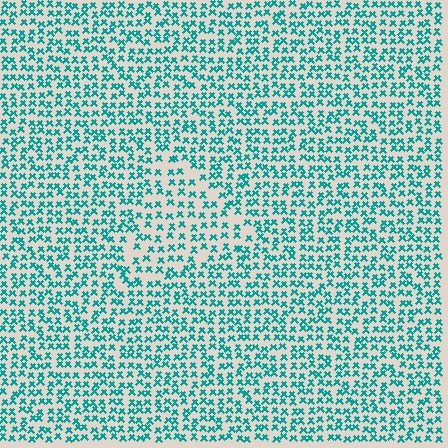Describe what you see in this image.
The image contains small teal elements arranged at two different densities. A triangle-shaped region is visible where the elements are less densely packed than the surrounding area.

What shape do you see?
I see a triangle.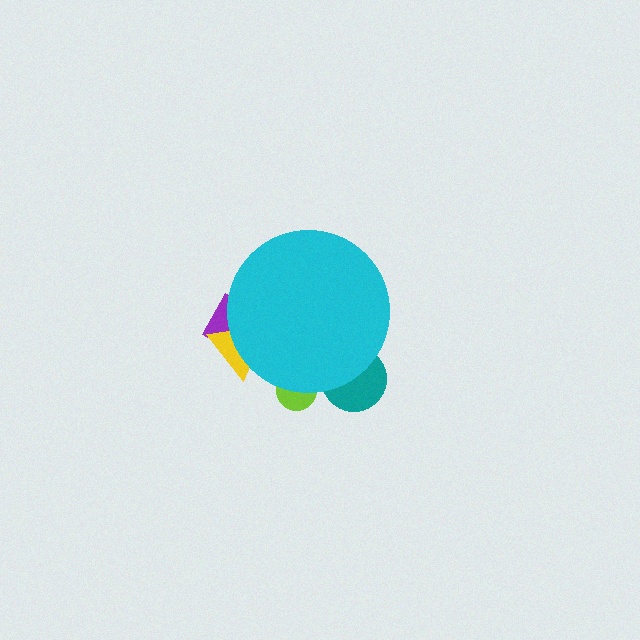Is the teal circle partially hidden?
Yes, the teal circle is partially hidden behind the cyan circle.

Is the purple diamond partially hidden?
Yes, the purple diamond is partially hidden behind the cyan circle.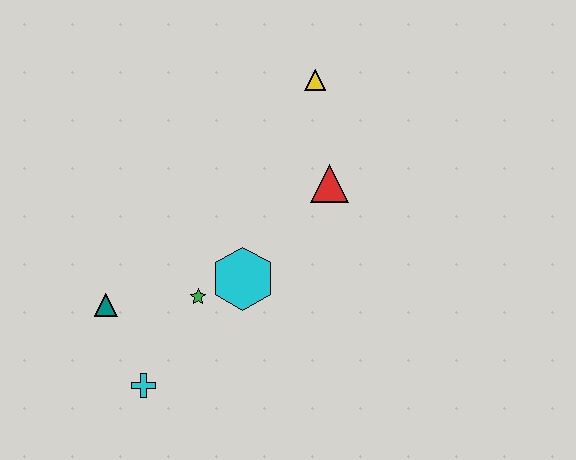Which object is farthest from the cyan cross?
The yellow triangle is farthest from the cyan cross.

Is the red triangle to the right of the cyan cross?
Yes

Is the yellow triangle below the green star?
No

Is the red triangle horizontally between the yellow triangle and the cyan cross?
No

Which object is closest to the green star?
The cyan hexagon is closest to the green star.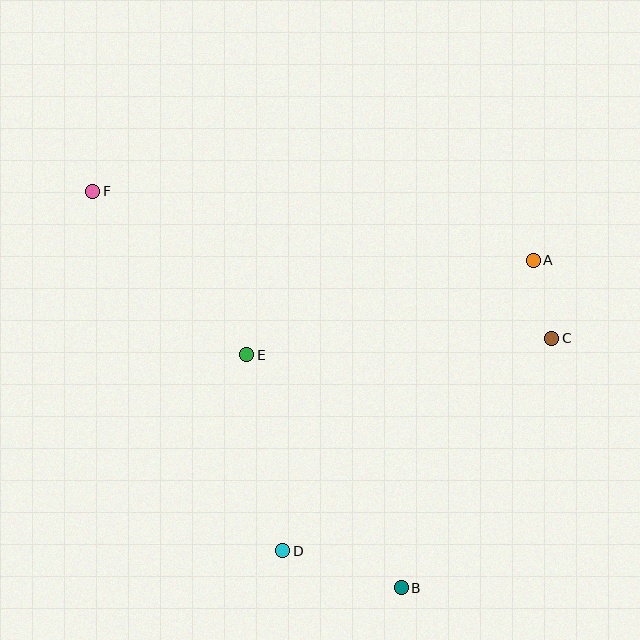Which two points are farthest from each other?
Points B and F are farthest from each other.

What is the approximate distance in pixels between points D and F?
The distance between D and F is approximately 407 pixels.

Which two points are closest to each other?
Points A and C are closest to each other.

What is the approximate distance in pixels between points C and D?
The distance between C and D is approximately 343 pixels.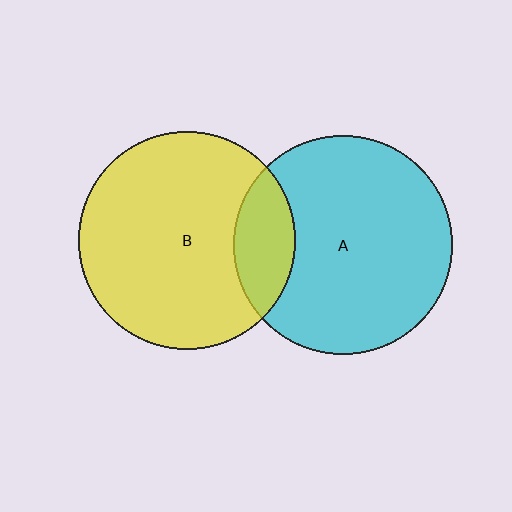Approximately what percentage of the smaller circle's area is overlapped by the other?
Approximately 20%.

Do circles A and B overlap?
Yes.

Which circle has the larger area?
Circle A (cyan).